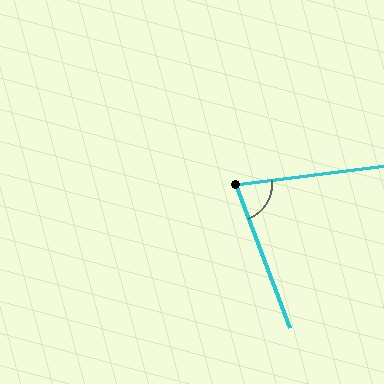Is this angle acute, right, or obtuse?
It is acute.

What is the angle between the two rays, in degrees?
Approximately 76 degrees.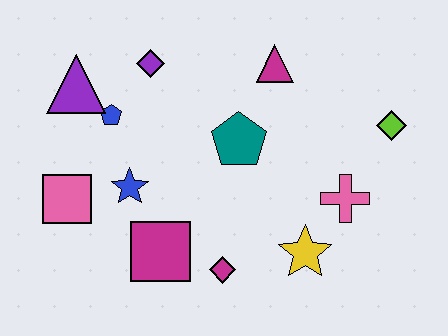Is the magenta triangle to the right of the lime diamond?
No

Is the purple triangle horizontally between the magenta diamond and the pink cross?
No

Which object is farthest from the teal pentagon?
The pink square is farthest from the teal pentagon.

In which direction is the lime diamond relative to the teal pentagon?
The lime diamond is to the right of the teal pentagon.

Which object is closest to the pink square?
The blue star is closest to the pink square.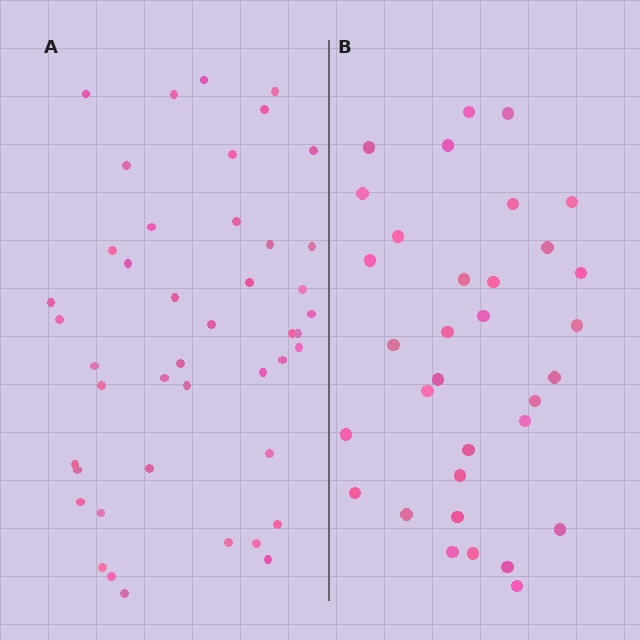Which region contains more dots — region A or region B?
Region A (the left region) has more dots.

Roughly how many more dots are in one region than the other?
Region A has roughly 12 or so more dots than region B.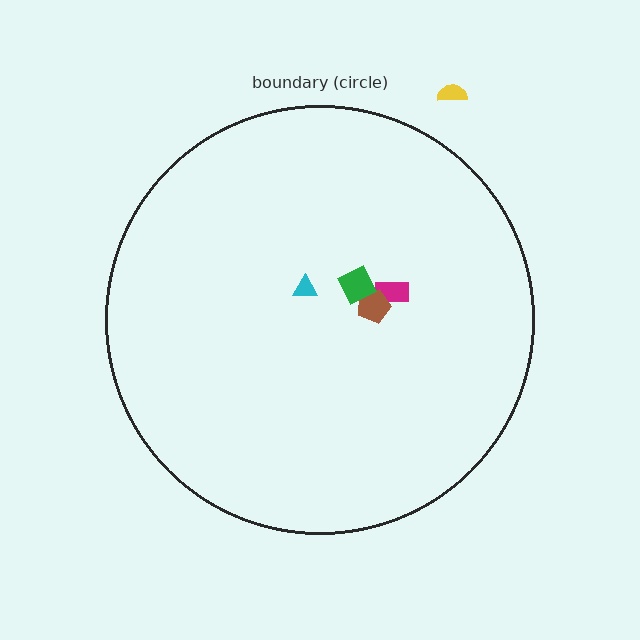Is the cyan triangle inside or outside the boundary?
Inside.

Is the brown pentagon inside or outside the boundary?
Inside.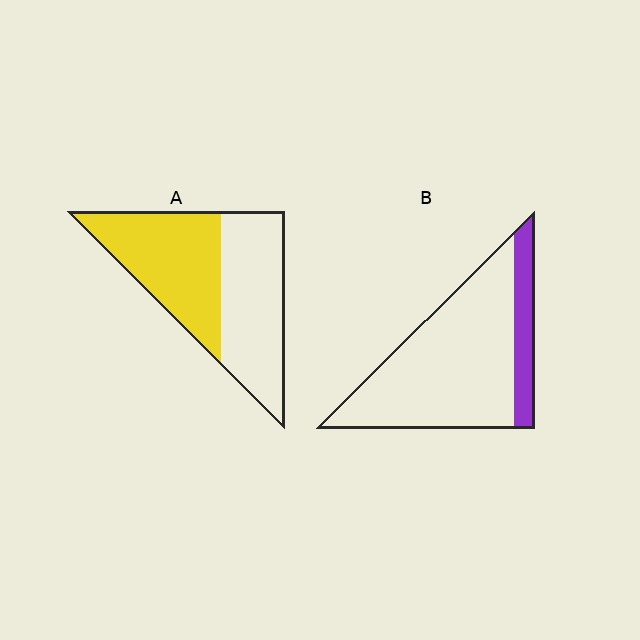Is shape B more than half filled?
No.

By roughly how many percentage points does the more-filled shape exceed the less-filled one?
By roughly 30 percentage points (A over B).